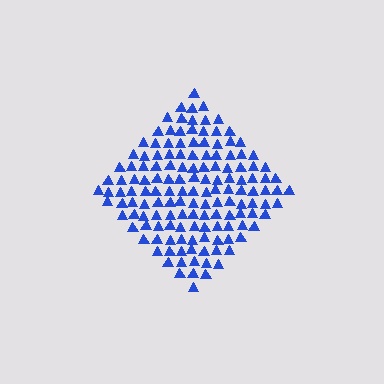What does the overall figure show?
The overall figure shows a diamond.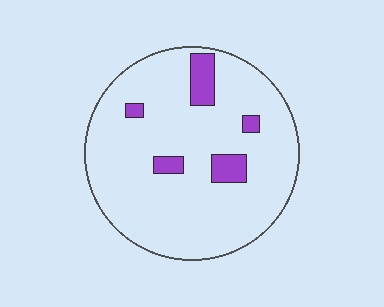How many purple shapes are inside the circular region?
5.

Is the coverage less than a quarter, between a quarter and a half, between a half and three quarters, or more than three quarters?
Less than a quarter.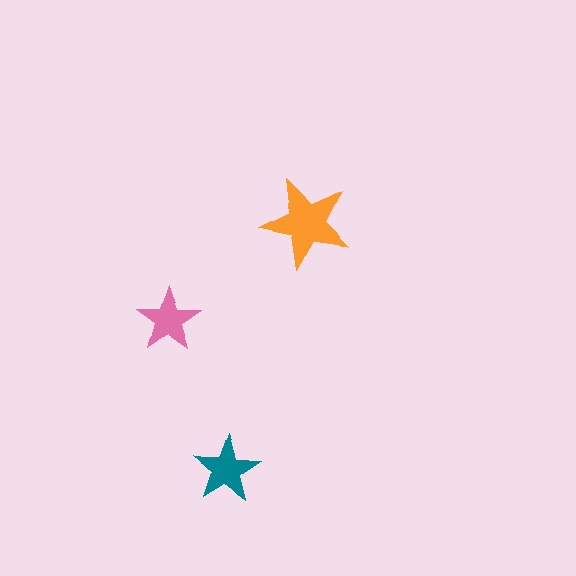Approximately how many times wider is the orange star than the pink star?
About 1.5 times wider.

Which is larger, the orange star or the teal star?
The orange one.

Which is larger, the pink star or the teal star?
The teal one.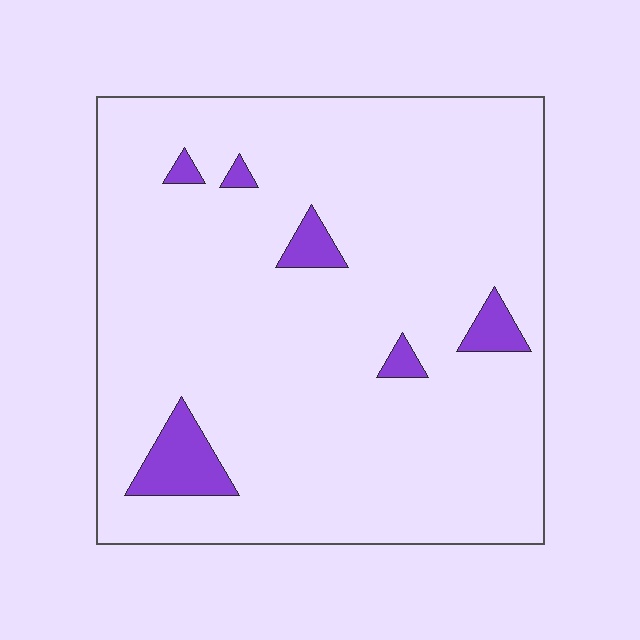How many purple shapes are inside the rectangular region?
6.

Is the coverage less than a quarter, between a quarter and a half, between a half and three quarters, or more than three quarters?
Less than a quarter.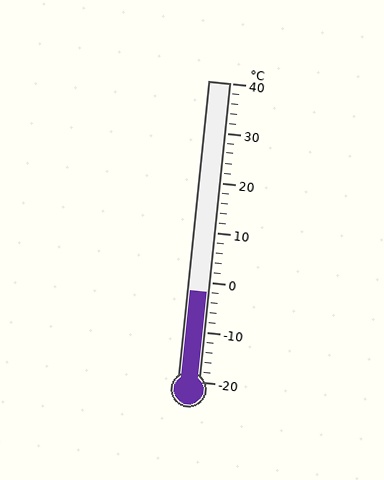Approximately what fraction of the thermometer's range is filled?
The thermometer is filled to approximately 30% of its range.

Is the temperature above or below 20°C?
The temperature is below 20°C.